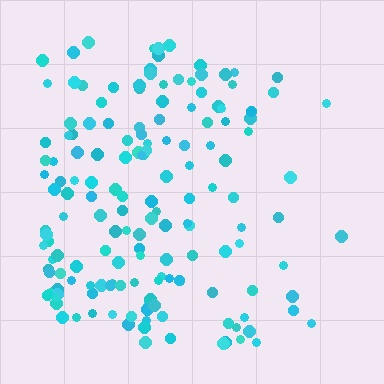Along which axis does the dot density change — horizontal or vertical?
Horizontal.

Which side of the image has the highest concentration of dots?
The left.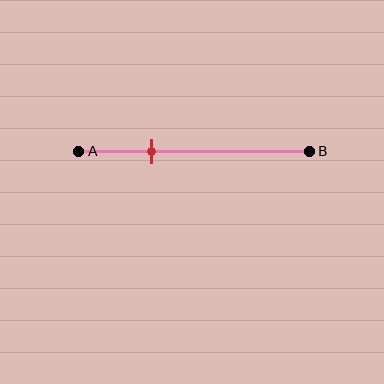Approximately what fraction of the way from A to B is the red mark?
The red mark is approximately 30% of the way from A to B.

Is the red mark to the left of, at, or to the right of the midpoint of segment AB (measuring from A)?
The red mark is to the left of the midpoint of segment AB.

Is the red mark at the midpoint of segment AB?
No, the mark is at about 30% from A, not at the 50% midpoint.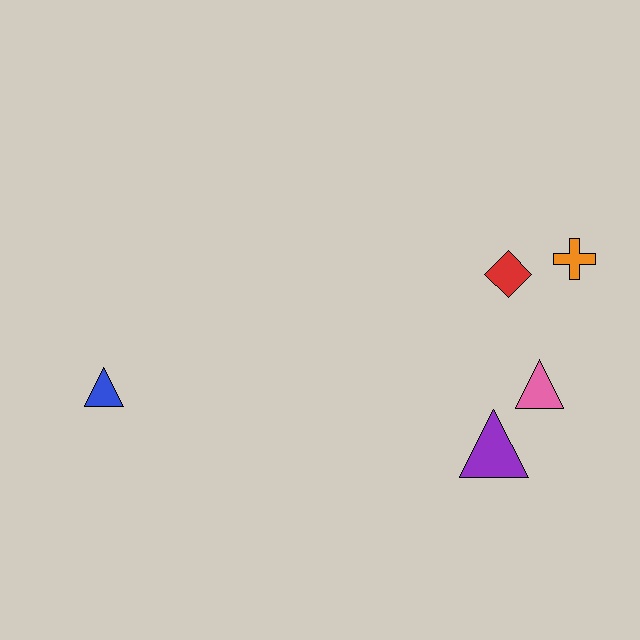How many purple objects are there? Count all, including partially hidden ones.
There is 1 purple object.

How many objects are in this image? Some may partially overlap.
There are 5 objects.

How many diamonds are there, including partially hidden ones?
There is 1 diamond.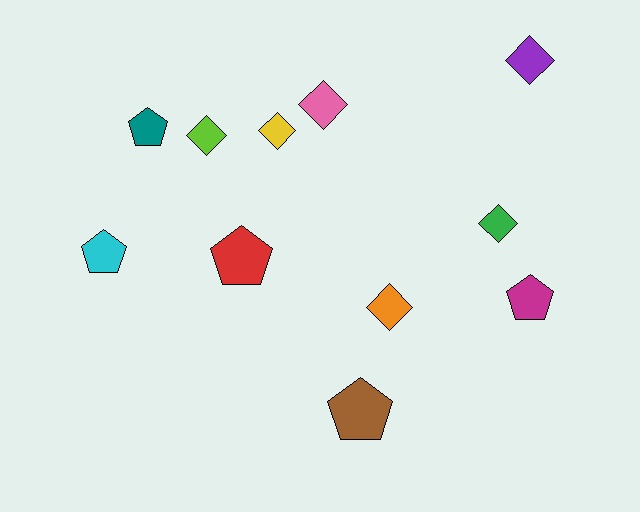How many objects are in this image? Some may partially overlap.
There are 11 objects.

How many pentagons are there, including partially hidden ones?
There are 5 pentagons.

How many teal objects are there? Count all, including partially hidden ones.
There is 1 teal object.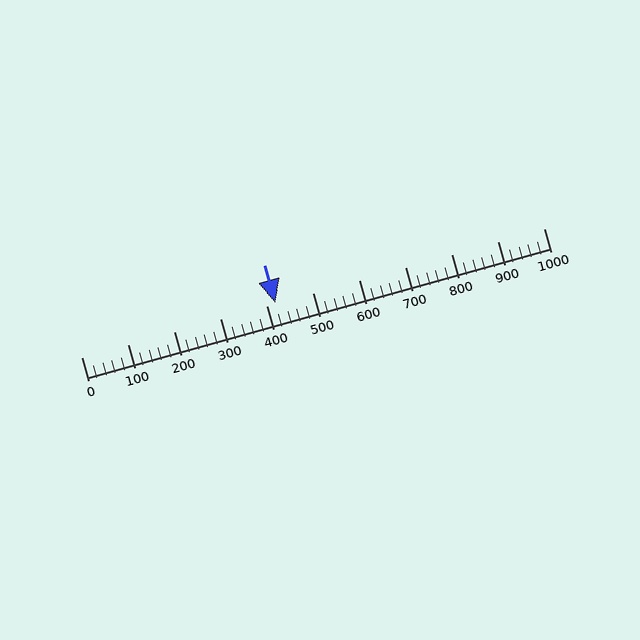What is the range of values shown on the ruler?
The ruler shows values from 0 to 1000.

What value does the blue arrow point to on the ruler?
The blue arrow points to approximately 420.